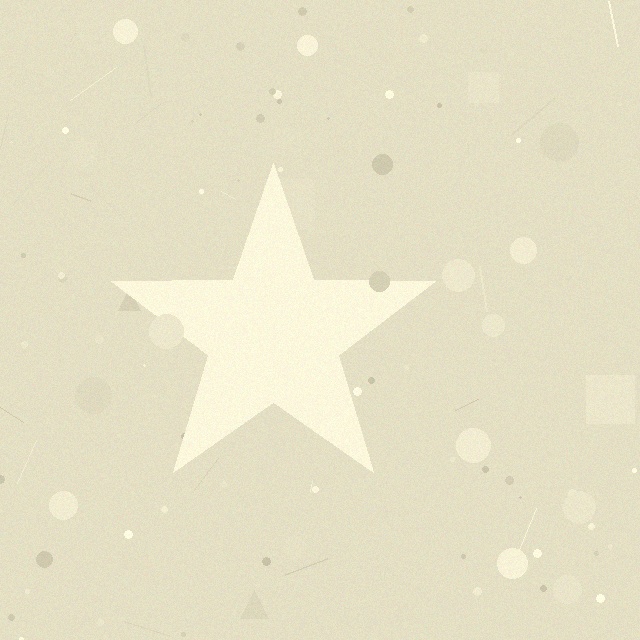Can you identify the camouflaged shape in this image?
The camouflaged shape is a star.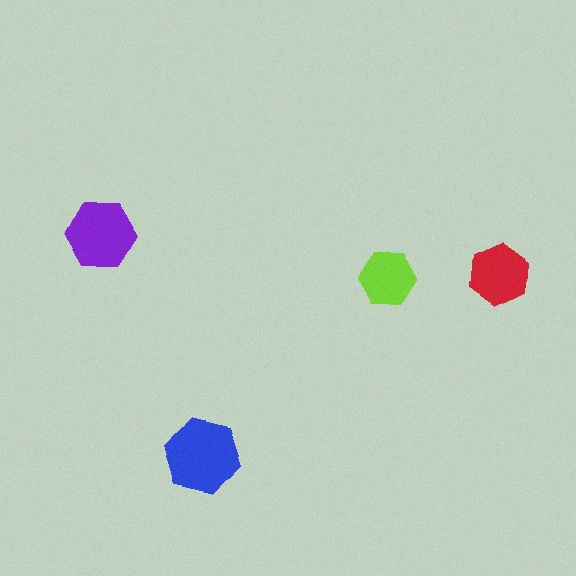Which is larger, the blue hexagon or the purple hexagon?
The blue one.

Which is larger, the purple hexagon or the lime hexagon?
The purple one.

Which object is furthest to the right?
The red hexagon is rightmost.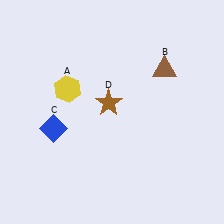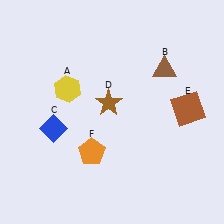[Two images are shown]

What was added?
A brown square (E), an orange pentagon (F) were added in Image 2.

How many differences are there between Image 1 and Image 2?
There are 2 differences between the two images.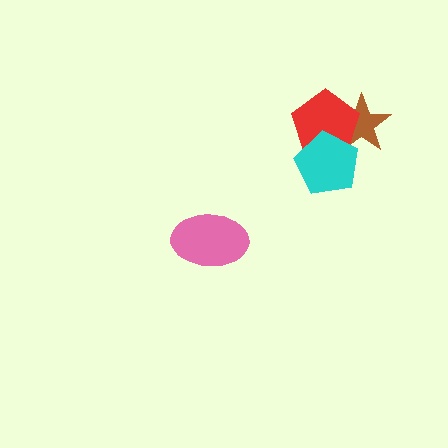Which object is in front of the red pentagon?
The cyan pentagon is in front of the red pentagon.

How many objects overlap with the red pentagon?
2 objects overlap with the red pentagon.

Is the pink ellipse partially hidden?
No, no other shape covers it.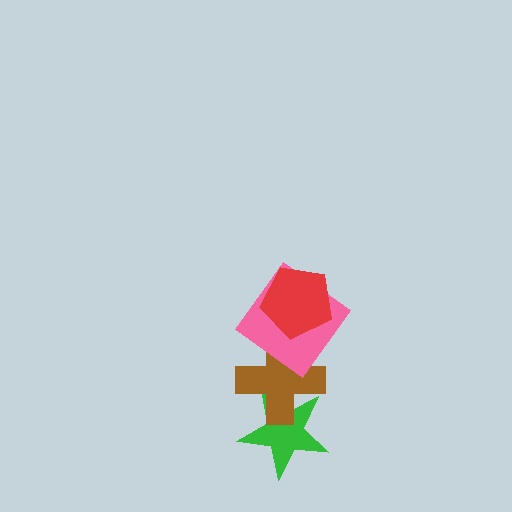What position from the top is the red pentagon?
The red pentagon is 1st from the top.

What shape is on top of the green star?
The brown cross is on top of the green star.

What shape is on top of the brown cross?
The pink diamond is on top of the brown cross.